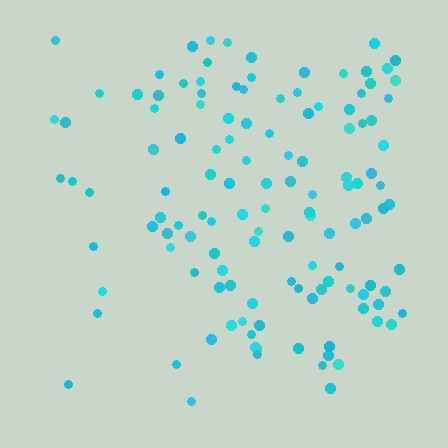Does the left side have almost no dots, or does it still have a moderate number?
Still a moderate number, just noticeably fewer than the right.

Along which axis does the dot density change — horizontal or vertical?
Horizontal.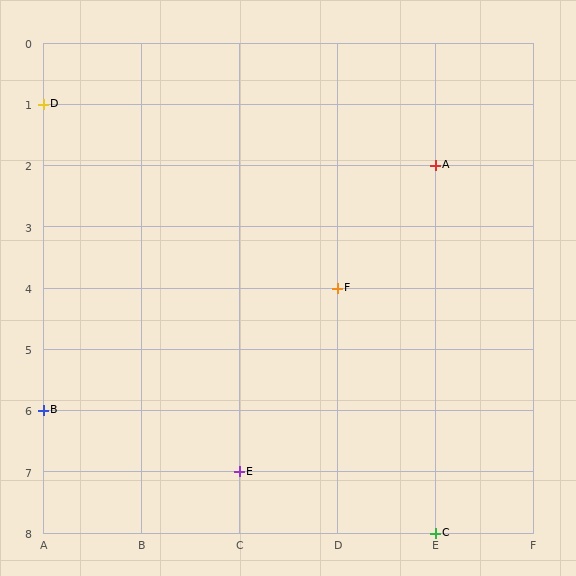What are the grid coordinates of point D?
Point D is at grid coordinates (A, 1).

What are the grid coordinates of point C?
Point C is at grid coordinates (E, 8).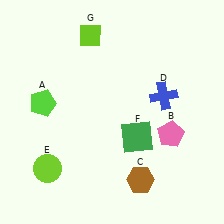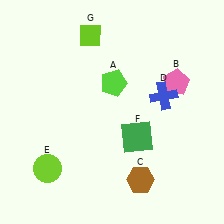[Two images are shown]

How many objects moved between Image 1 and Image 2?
2 objects moved between the two images.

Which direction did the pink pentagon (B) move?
The pink pentagon (B) moved up.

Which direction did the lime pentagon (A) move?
The lime pentagon (A) moved right.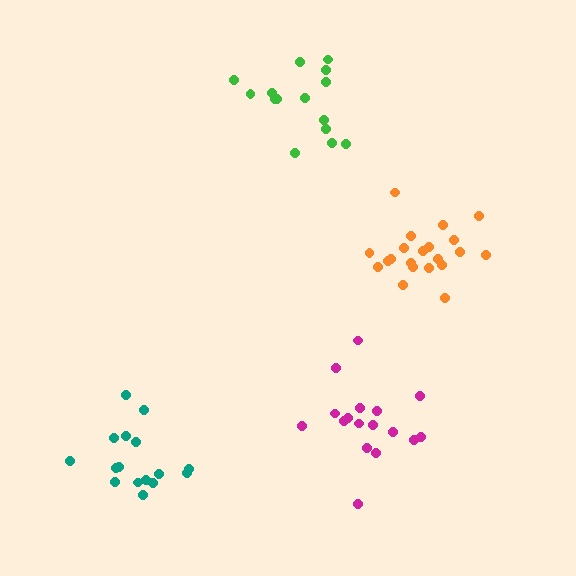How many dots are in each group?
Group 1: 21 dots, Group 2: 16 dots, Group 3: 15 dots, Group 4: 17 dots (69 total).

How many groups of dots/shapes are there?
There are 4 groups.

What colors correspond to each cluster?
The clusters are colored: orange, teal, green, magenta.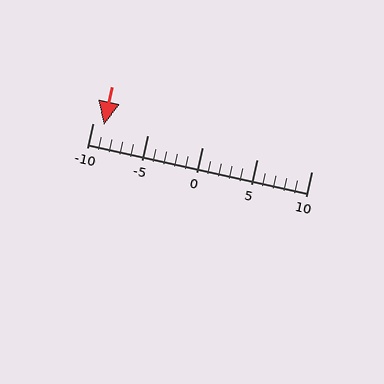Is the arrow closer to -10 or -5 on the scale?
The arrow is closer to -10.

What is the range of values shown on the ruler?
The ruler shows values from -10 to 10.